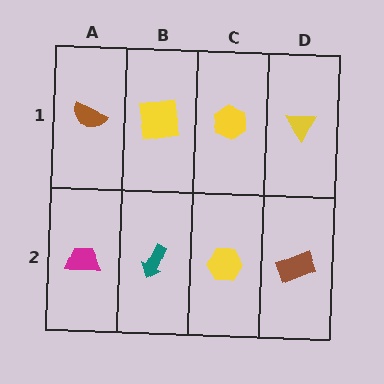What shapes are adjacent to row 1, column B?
A teal arrow (row 2, column B), a brown semicircle (row 1, column A), a yellow hexagon (row 1, column C).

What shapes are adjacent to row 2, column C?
A yellow hexagon (row 1, column C), a teal arrow (row 2, column B), a brown rectangle (row 2, column D).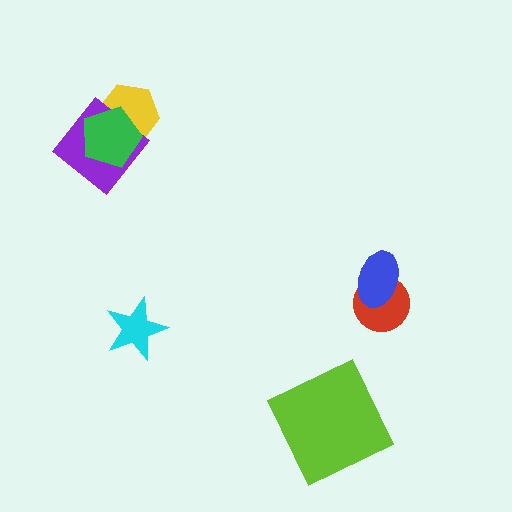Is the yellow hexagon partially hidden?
Yes, it is partially covered by another shape.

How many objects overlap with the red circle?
1 object overlaps with the red circle.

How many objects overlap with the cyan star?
0 objects overlap with the cyan star.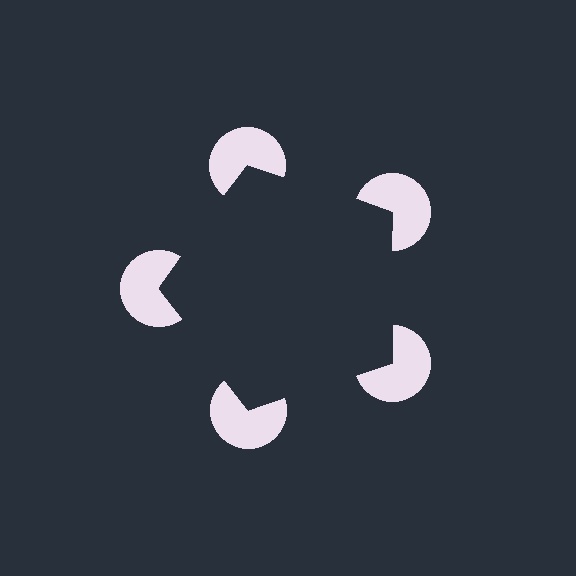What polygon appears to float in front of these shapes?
An illusory pentagon — its edges are inferred from the aligned wedge cuts in the pac-man discs, not physically drawn.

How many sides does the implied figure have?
5 sides.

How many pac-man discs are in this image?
There are 5 — one at each vertex of the illusory pentagon.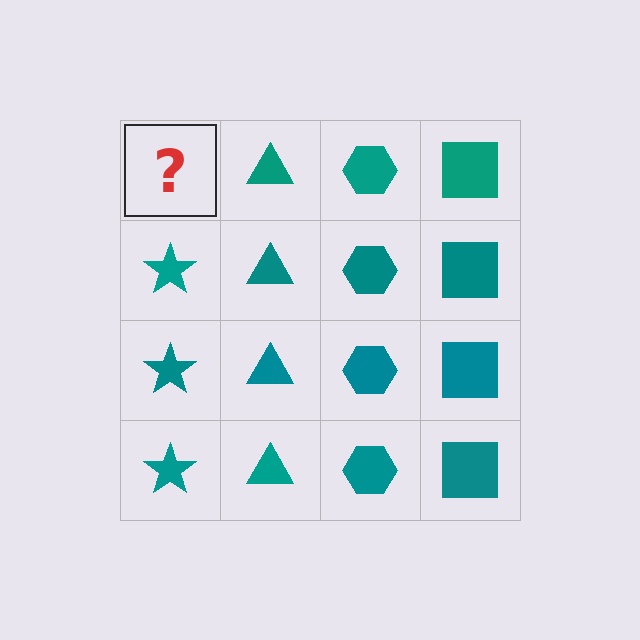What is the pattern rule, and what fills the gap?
The rule is that each column has a consistent shape. The gap should be filled with a teal star.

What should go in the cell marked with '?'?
The missing cell should contain a teal star.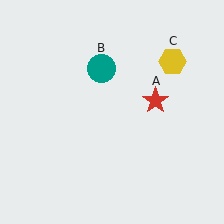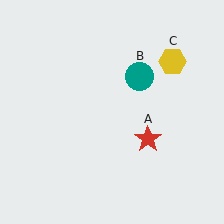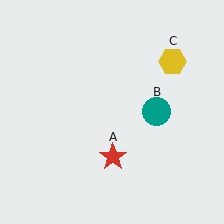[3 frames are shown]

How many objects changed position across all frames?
2 objects changed position: red star (object A), teal circle (object B).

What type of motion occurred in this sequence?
The red star (object A), teal circle (object B) rotated clockwise around the center of the scene.